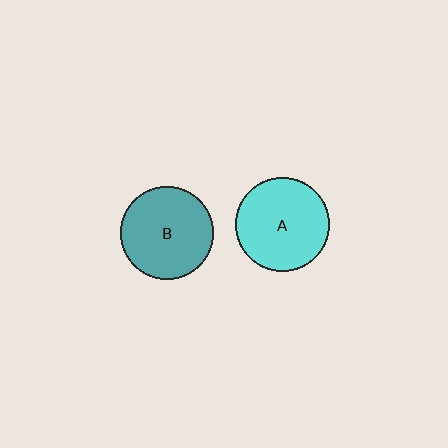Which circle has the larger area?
Circle A (cyan).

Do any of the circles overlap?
No, none of the circles overlap.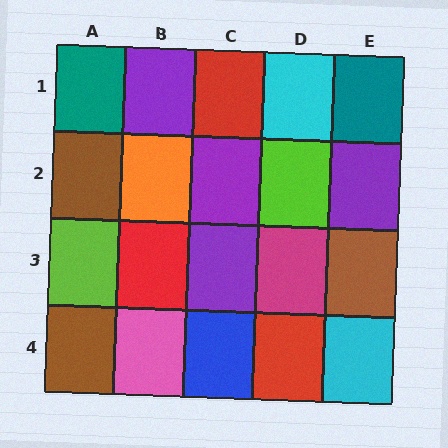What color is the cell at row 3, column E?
Brown.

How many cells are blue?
1 cell is blue.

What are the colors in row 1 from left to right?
Teal, purple, red, cyan, teal.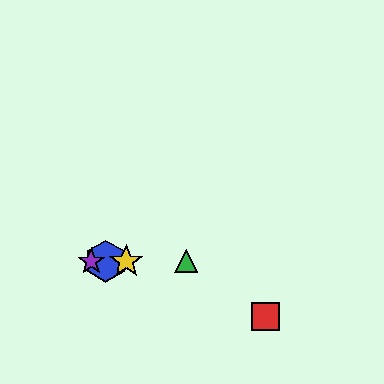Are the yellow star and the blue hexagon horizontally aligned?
Yes, both are at y≈261.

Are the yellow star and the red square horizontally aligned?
No, the yellow star is at y≈261 and the red square is at y≈316.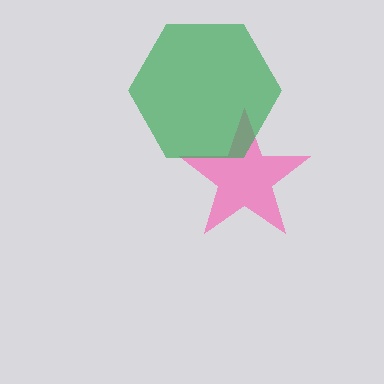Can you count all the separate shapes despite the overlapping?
Yes, there are 2 separate shapes.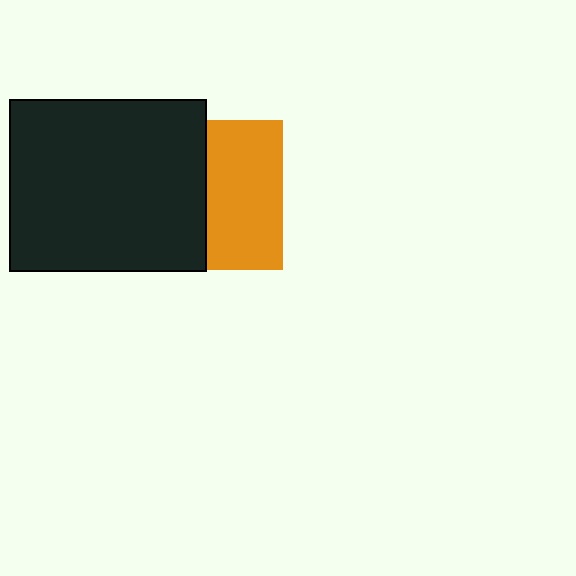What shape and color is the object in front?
The object in front is a black rectangle.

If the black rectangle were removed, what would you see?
You would see the complete orange square.